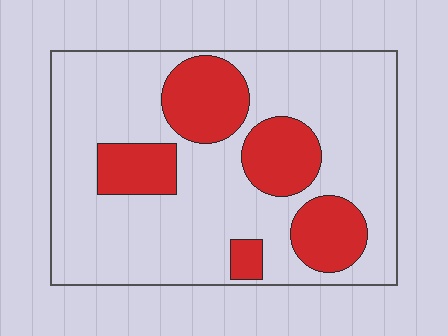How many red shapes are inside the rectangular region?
5.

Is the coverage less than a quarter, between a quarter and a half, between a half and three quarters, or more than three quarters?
Between a quarter and a half.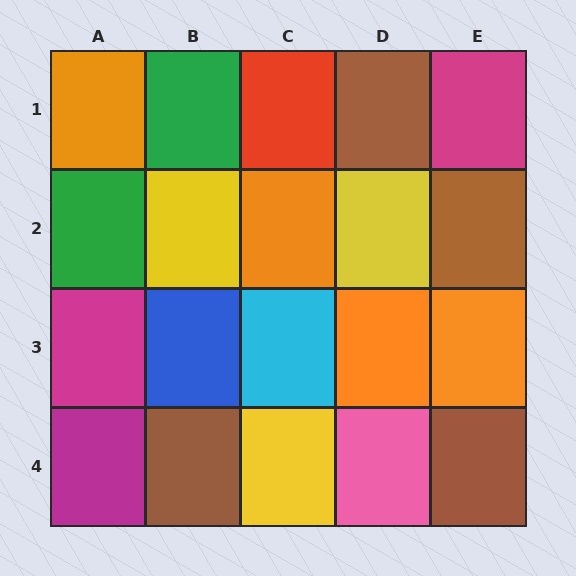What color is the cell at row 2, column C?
Orange.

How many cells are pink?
1 cell is pink.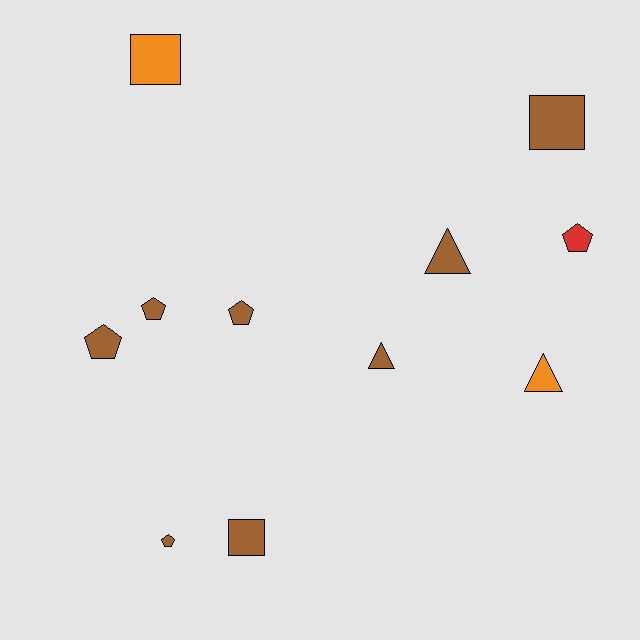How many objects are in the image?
There are 11 objects.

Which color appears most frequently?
Brown, with 8 objects.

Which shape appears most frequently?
Pentagon, with 5 objects.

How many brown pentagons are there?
There are 4 brown pentagons.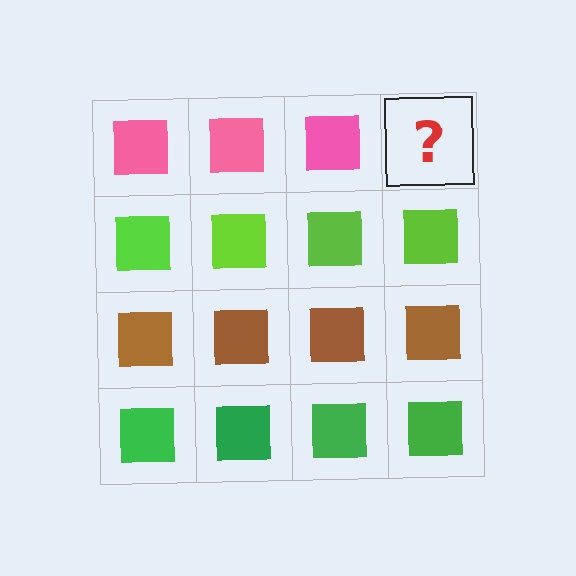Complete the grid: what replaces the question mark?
The question mark should be replaced with a pink square.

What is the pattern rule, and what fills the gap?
The rule is that each row has a consistent color. The gap should be filled with a pink square.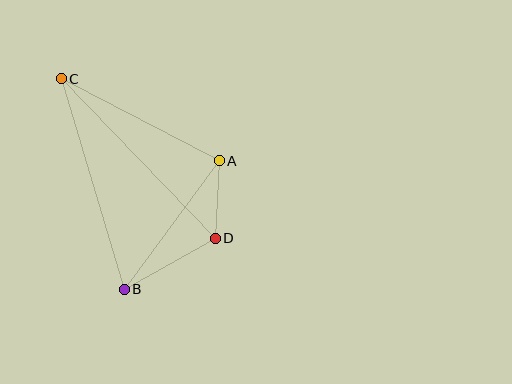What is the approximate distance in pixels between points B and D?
The distance between B and D is approximately 104 pixels.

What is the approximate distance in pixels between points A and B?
The distance between A and B is approximately 160 pixels.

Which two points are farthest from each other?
Points C and D are farthest from each other.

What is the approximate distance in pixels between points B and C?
The distance between B and C is approximately 220 pixels.